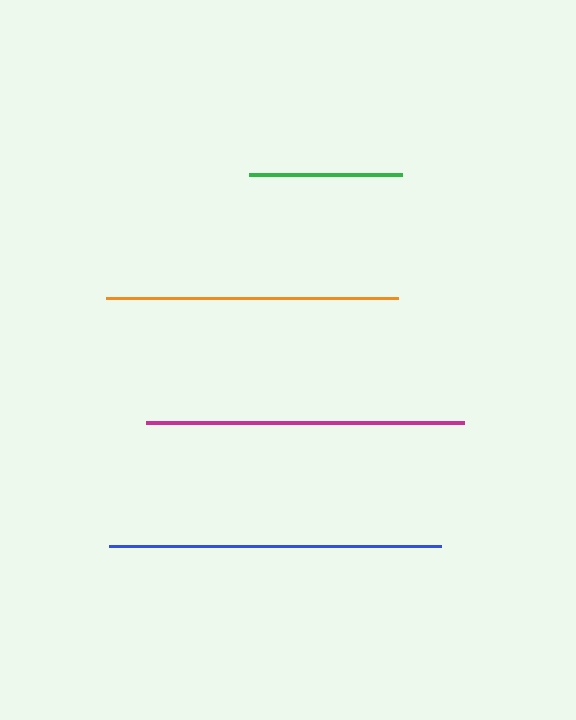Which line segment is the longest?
The blue line is the longest at approximately 332 pixels.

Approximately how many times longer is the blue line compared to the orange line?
The blue line is approximately 1.1 times the length of the orange line.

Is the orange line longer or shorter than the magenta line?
The magenta line is longer than the orange line.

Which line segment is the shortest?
The green line is the shortest at approximately 153 pixels.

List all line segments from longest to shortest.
From longest to shortest: blue, magenta, orange, green.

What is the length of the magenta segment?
The magenta segment is approximately 317 pixels long.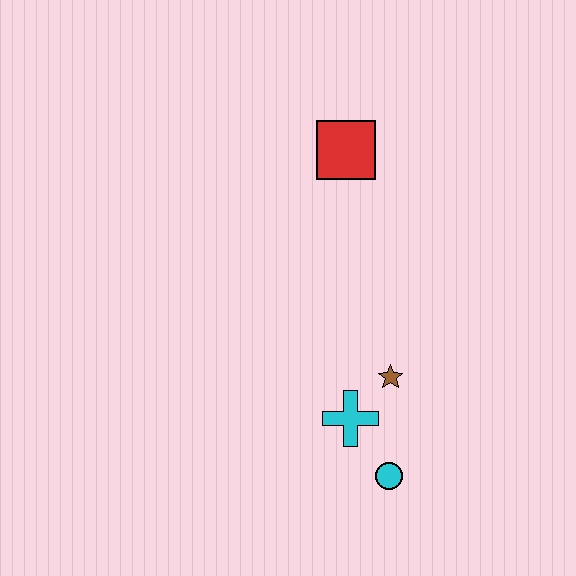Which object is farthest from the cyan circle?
The red square is farthest from the cyan circle.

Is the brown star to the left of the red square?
No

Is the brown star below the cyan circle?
No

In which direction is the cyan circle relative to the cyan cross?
The cyan circle is below the cyan cross.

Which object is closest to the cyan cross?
The brown star is closest to the cyan cross.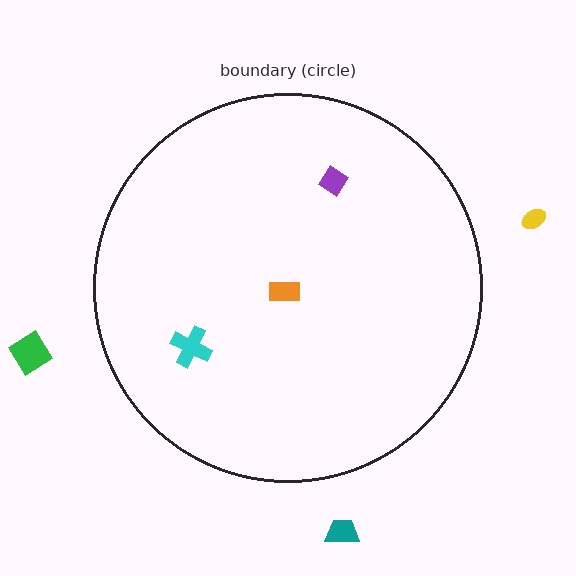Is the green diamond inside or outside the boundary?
Outside.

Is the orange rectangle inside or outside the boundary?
Inside.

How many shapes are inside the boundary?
3 inside, 3 outside.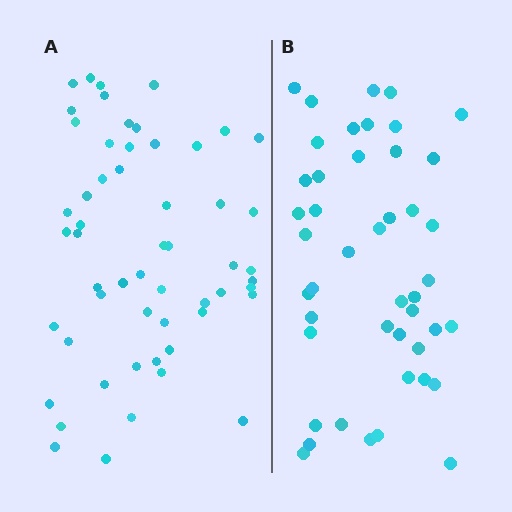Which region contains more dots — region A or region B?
Region A (the left region) has more dots.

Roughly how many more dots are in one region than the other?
Region A has roughly 10 or so more dots than region B.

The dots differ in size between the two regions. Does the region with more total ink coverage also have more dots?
No. Region B has more total ink coverage because its dots are larger, but region A actually contains more individual dots. Total area can be misleading — the number of items is what matters here.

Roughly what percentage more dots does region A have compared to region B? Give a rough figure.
About 20% more.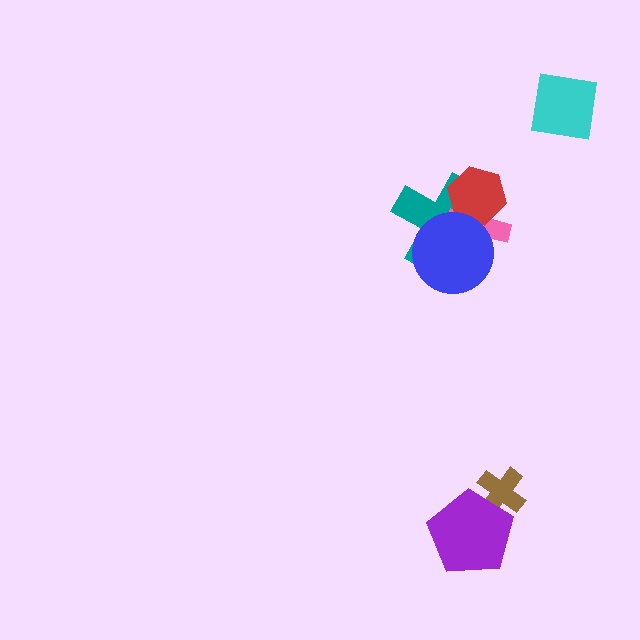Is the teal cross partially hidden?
Yes, it is partially covered by another shape.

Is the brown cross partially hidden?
Yes, it is partially covered by another shape.